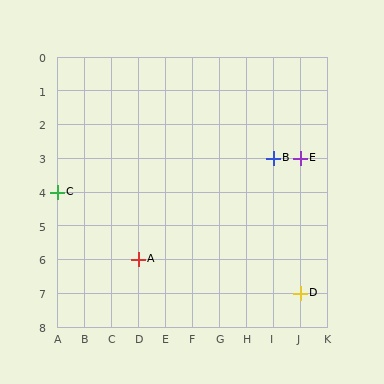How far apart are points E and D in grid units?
Points E and D are 4 rows apart.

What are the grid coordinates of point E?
Point E is at grid coordinates (J, 3).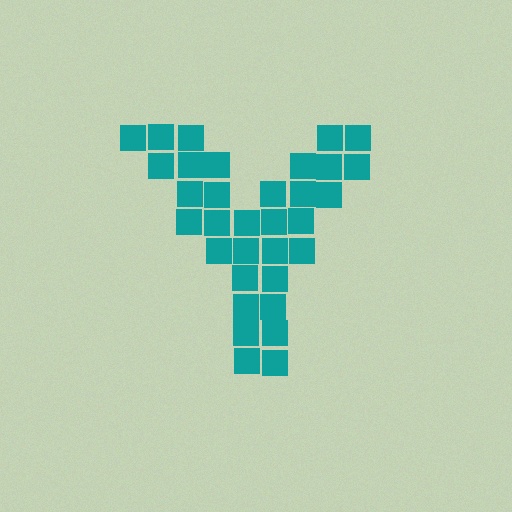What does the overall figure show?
The overall figure shows the letter Y.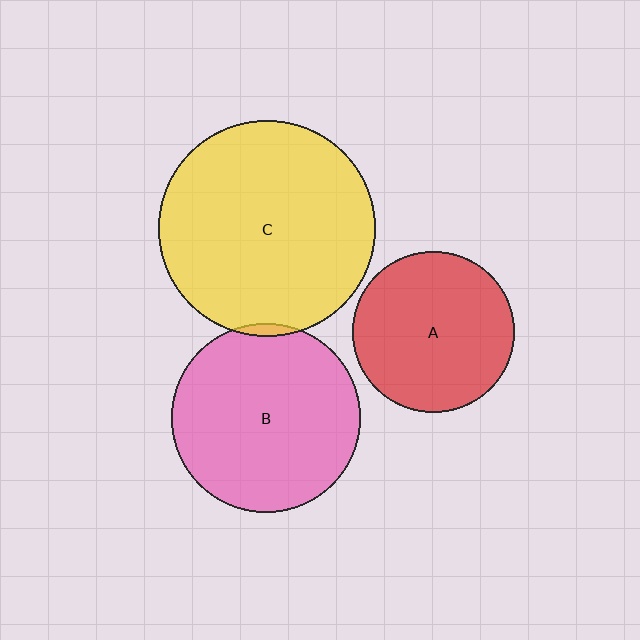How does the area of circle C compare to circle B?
Approximately 1.3 times.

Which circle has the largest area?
Circle C (yellow).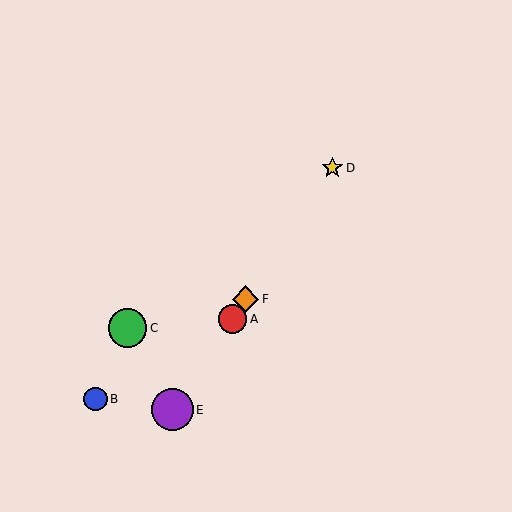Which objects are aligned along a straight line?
Objects A, D, E, F are aligned along a straight line.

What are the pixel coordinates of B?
Object B is at (96, 399).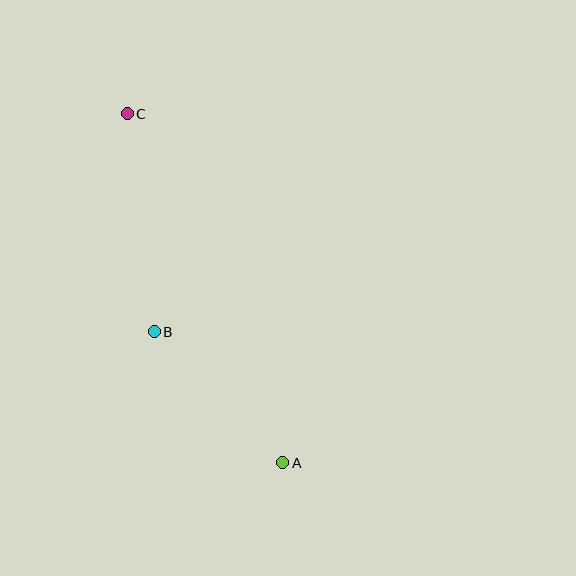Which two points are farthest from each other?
Points A and C are farthest from each other.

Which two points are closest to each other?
Points A and B are closest to each other.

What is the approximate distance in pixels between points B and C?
The distance between B and C is approximately 220 pixels.